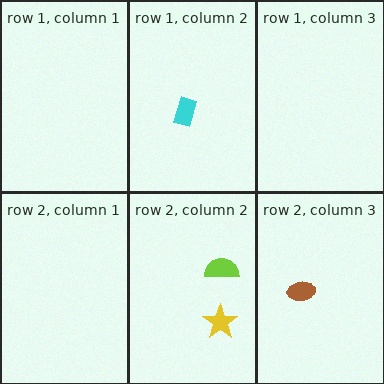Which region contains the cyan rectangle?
The row 1, column 2 region.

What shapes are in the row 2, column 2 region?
The yellow star, the lime semicircle.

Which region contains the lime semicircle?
The row 2, column 2 region.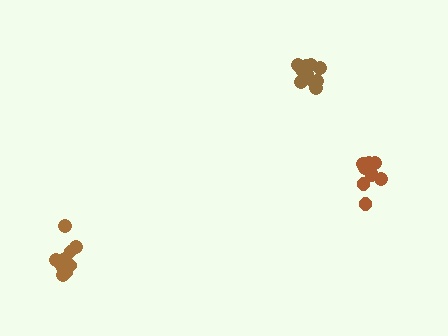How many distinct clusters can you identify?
There are 3 distinct clusters.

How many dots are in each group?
Group 1: 9 dots, Group 2: 9 dots, Group 3: 10 dots (28 total).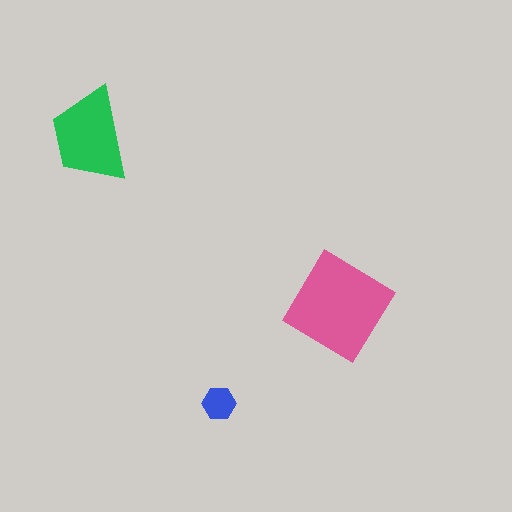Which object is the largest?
The pink diamond.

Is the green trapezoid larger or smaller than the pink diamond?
Smaller.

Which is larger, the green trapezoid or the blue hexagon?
The green trapezoid.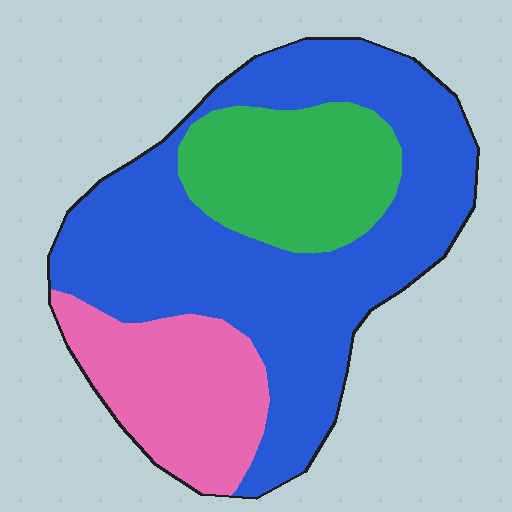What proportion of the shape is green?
Green covers around 20% of the shape.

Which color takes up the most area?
Blue, at roughly 60%.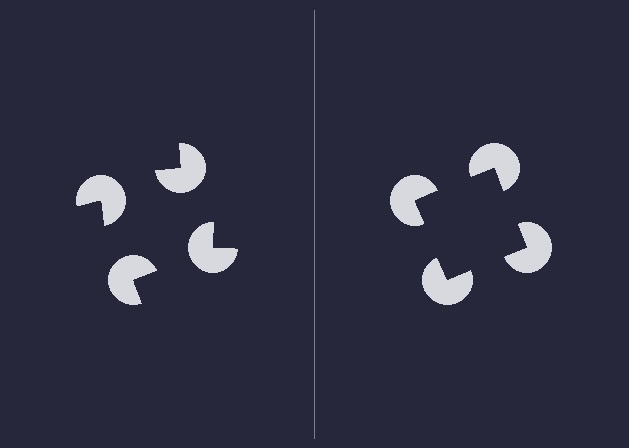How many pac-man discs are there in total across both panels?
8 — 4 on each side.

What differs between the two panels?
The pac-man discs are positioned identically on both sides; only the wedge orientations differ. On the right they align to a square; on the left they are misaligned.